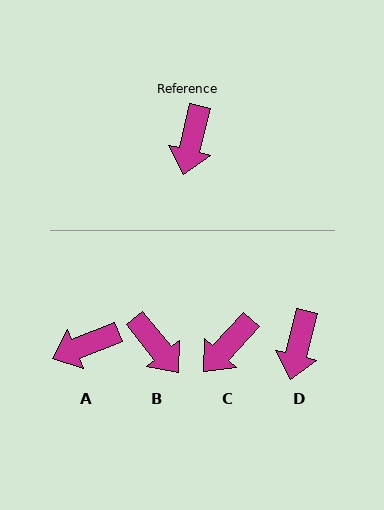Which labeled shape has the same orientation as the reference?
D.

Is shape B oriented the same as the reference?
No, it is off by about 52 degrees.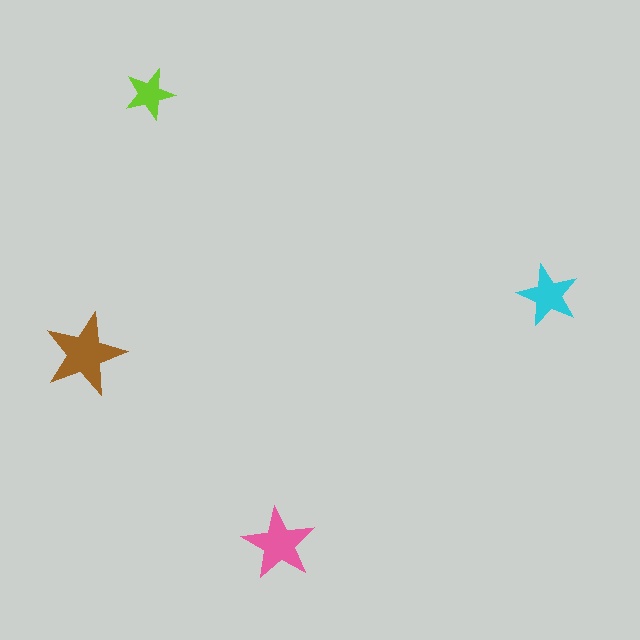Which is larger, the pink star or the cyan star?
The pink one.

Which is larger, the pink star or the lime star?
The pink one.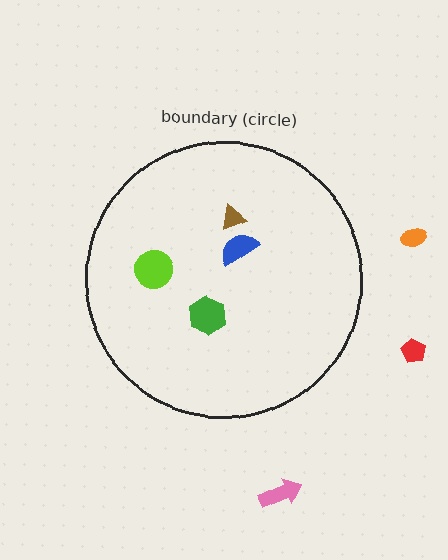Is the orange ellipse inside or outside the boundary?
Outside.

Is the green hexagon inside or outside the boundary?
Inside.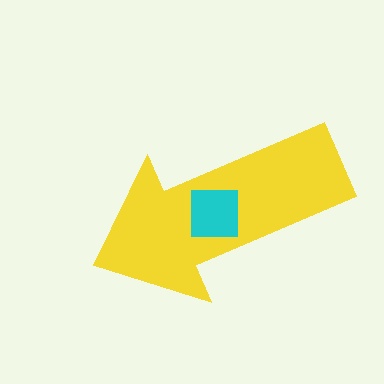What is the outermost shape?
The yellow arrow.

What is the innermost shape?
The cyan square.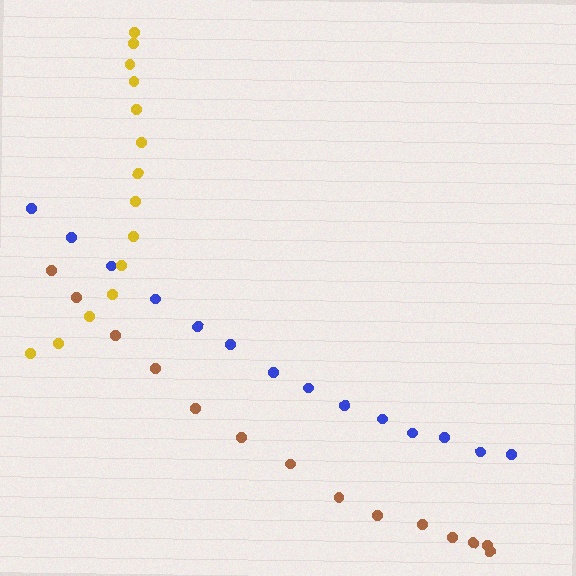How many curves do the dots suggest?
There are 3 distinct paths.